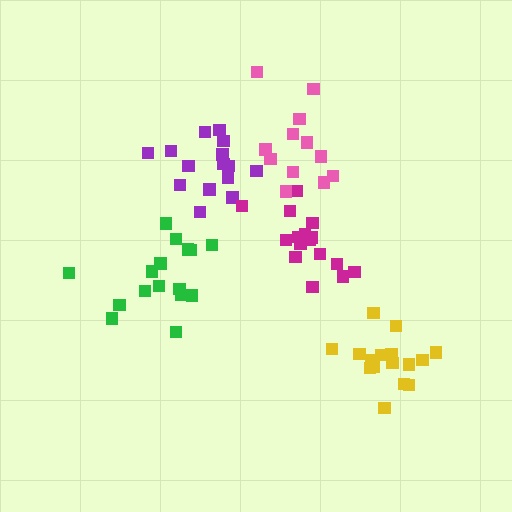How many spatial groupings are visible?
There are 5 spatial groupings.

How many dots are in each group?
Group 1: 15 dots, Group 2: 16 dots, Group 3: 16 dots, Group 4: 16 dots, Group 5: 12 dots (75 total).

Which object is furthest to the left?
The green cluster is leftmost.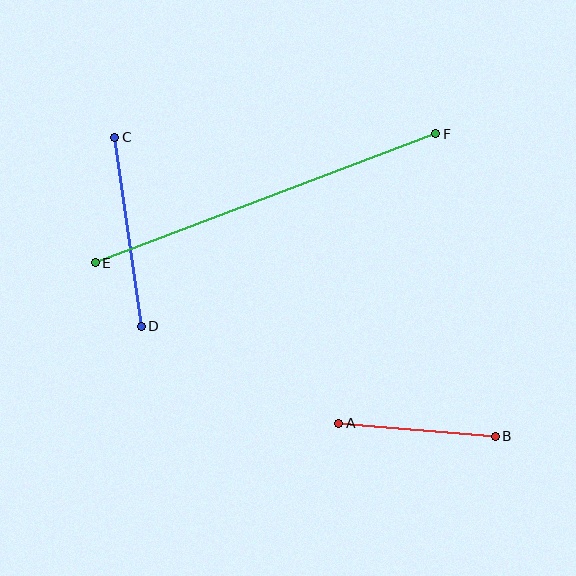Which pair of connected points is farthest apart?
Points E and F are farthest apart.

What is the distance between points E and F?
The distance is approximately 364 pixels.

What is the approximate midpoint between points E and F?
The midpoint is at approximately (265, 198) pixels.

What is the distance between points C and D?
The distance is approximately 191 pixels.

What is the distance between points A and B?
The distance is approximately 157 pixels.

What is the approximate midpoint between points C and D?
The midpoint is at approximately (128, 232) pixels.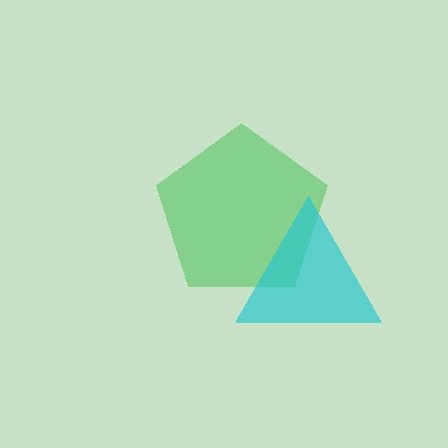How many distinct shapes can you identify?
There are 2 distinct shapes: a green pentagon, a cyan triangle.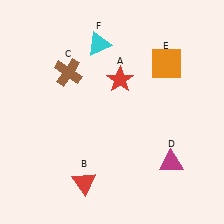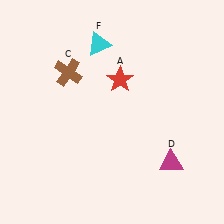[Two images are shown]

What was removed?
The red triangle (B), the orange square (E) were removed in Image 2.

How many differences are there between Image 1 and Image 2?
There are 2 differences between the two images.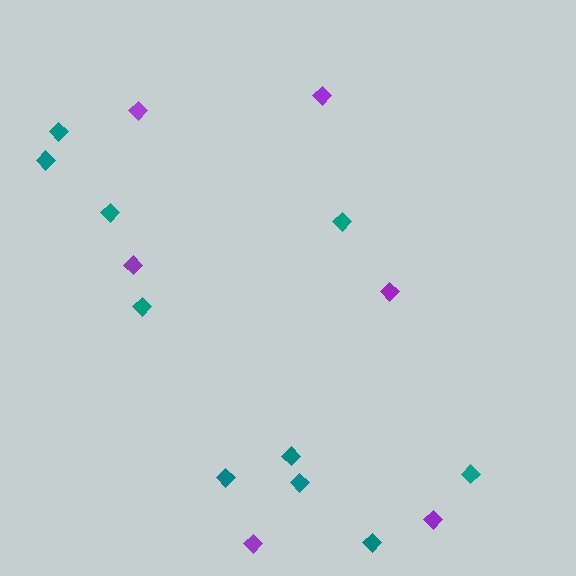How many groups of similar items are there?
There are 2 groups: one group of teal diamonds (10) and one group of purple diamonds (6).